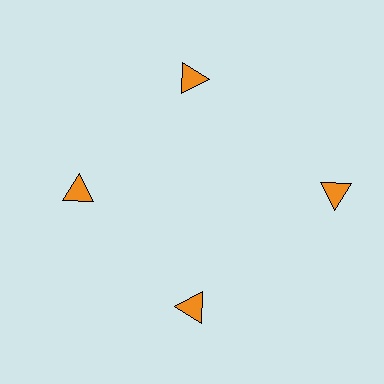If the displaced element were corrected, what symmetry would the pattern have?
It would have 4-fold rotational symmetry — the pattern would map onto itself every 90 degrees.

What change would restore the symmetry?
The symmetry would be restored by moving it inward, back onto the ring so that all 4 triangles sit at equal angles and equal distance from the center.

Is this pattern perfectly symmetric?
No. The 4 orange triangles are arranged in a ring, but one element near the 3 o'clock position is pushed outward from the center, breaking the 4-fold rotational symmetry.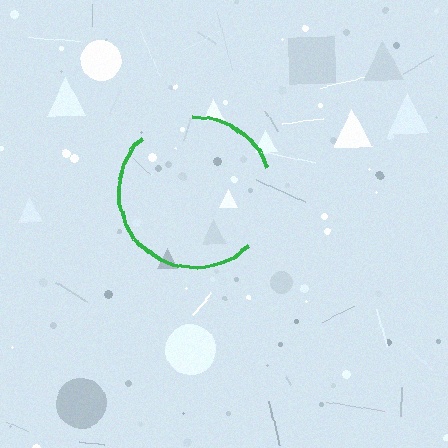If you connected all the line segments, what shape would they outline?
They would outline a circle.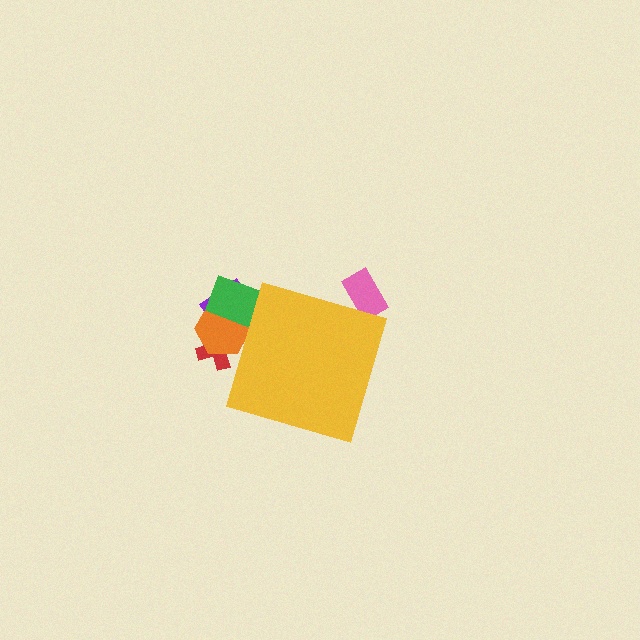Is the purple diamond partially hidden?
Yes, the purple diamond is partially hidden behind the yellow diamond.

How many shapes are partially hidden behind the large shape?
5 shapes are partially hidden.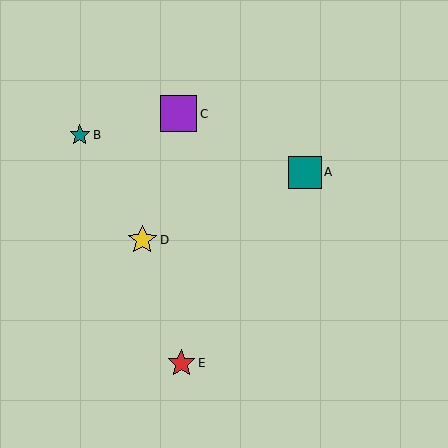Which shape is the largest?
The purple square (labeled C) is the largest.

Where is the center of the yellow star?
The center of the yellow star is at (142, 240).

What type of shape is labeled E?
Shape E is a red star.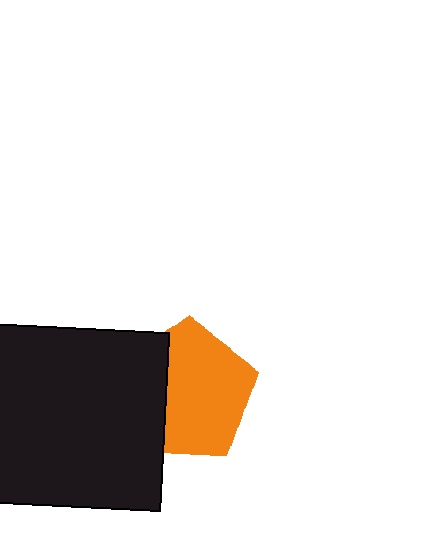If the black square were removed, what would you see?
You would see the complete orange pentagon.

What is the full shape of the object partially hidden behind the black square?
The partially hidden object is an orange pentagon.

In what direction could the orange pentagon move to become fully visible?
The orange pentagon could move right. That would shift it out from behind the black square entirely.